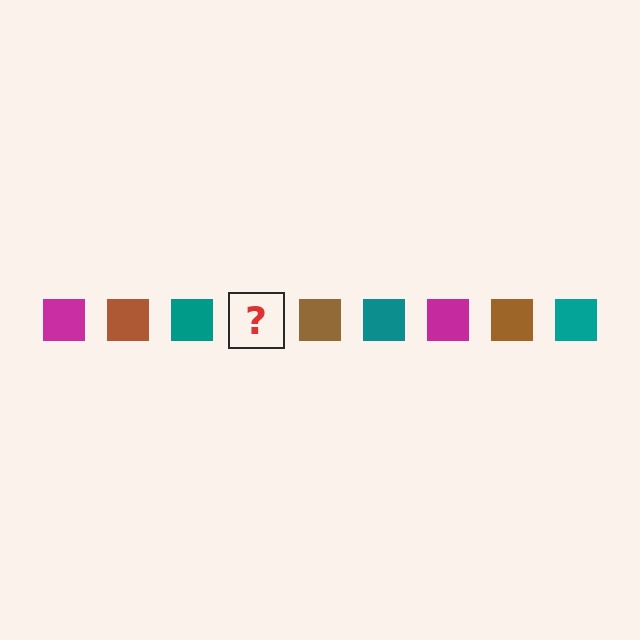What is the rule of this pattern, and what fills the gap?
The rule is that the pattern cycles through magenta, brown, teal squares. The gap should be filled with a magenta square.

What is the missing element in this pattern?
The missing element is a magenta square.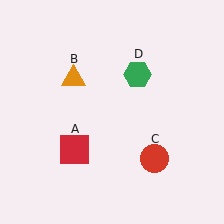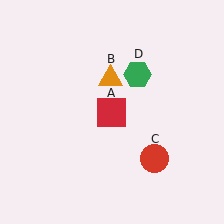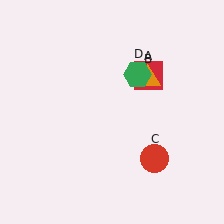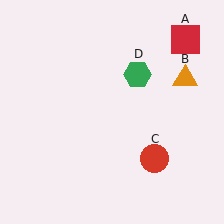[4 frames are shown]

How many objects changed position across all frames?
2 objects changed position: red square (object A), orange triangle (object B).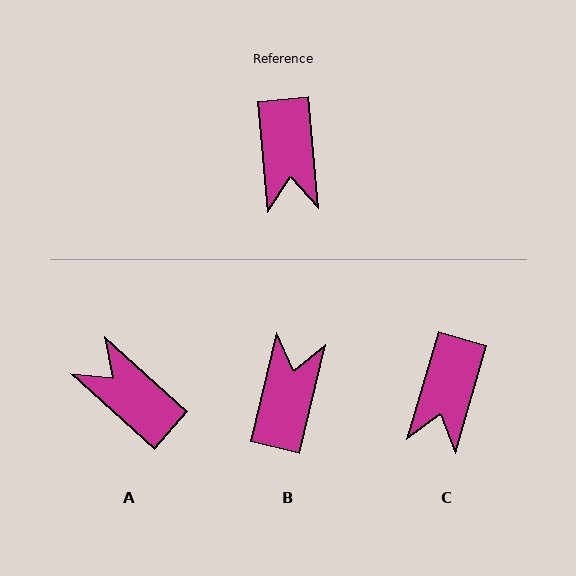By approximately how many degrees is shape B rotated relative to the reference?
Approximately 161 degrees counter-clockwise.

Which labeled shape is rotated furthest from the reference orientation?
B, about 161 degrees away.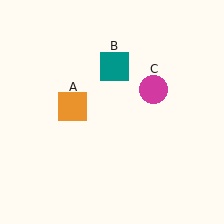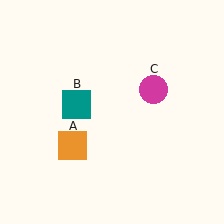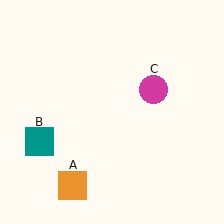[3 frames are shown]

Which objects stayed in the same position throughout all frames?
Magenta circle (object C) remained stationary.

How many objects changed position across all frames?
2 objects changed position: orange square (object A), teal square (object B).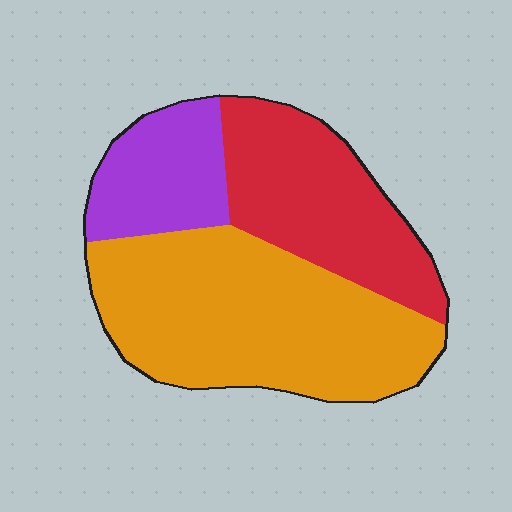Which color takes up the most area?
Orange, at roughly 50%.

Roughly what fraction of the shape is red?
Red takes up about one third (1/3) of the shape.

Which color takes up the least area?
Purple, at roughly 20%.